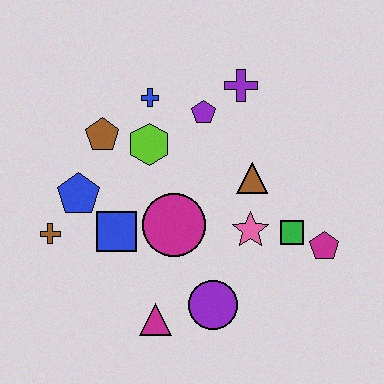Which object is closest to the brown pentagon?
The lime hexagon is closest to the brown pentagon.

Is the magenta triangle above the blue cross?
No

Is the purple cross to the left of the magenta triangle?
No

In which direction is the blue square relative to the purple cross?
The blue square is below the purple cross.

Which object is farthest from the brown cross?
The magenta pentagon is farthest from the brown cross.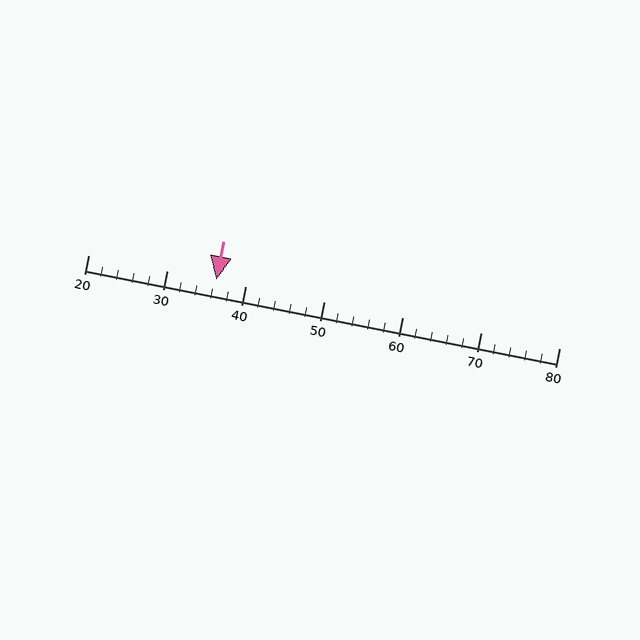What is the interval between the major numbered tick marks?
The major tick marks are spaced 10 units apart.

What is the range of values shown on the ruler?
The ruler shows values from 20 to 80.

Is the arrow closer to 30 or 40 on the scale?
The arrow is closer to 40.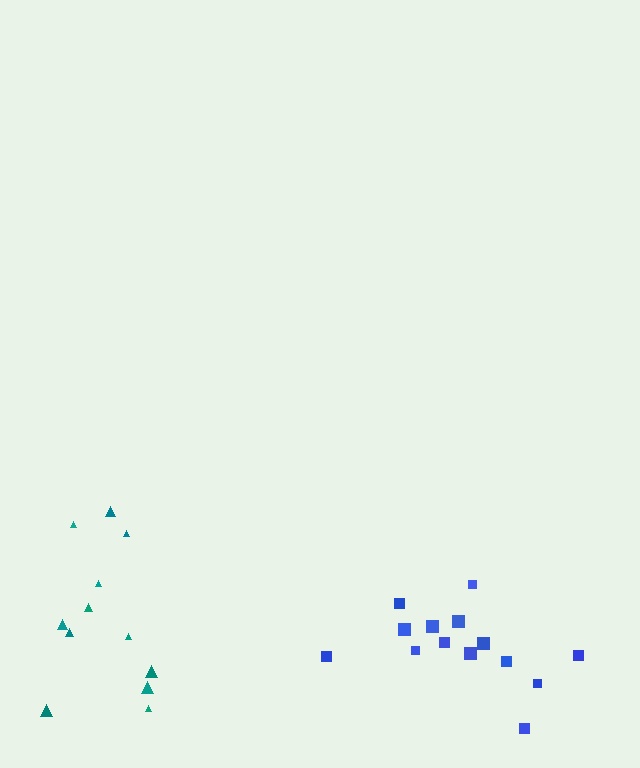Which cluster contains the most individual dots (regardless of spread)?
Blue (14).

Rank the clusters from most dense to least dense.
blue, teal.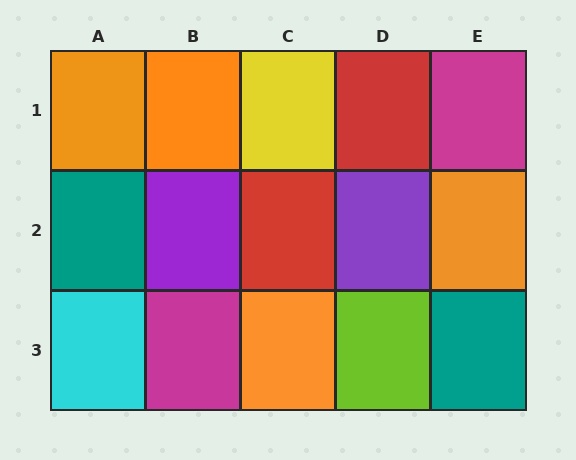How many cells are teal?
2 cells are teal.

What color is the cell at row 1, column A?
Orange.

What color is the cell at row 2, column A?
Teal.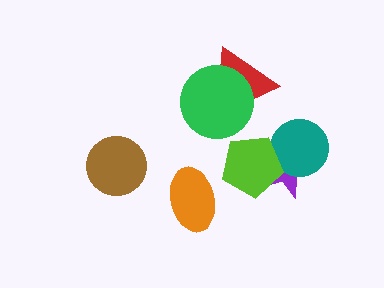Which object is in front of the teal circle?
The lime pentagon is in front of the teal circle.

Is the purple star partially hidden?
Yes, it is partially covered by another shape.